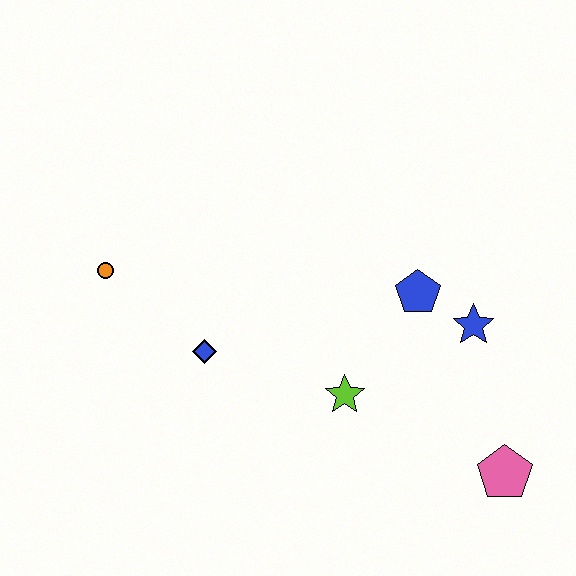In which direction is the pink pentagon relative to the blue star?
The pink pentagon is below the blue star.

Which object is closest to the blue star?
The blue pentagon is closest to the blue star.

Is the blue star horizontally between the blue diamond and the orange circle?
No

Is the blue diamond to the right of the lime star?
No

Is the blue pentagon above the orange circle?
No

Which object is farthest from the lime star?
The orange circle is farthest from the lime star.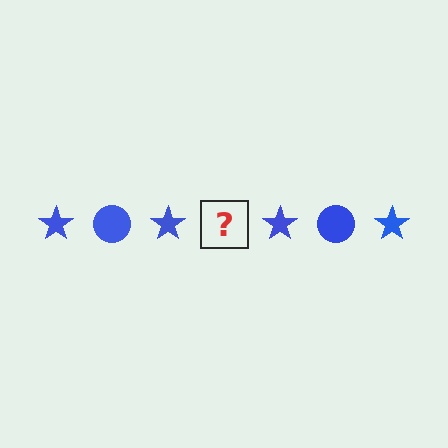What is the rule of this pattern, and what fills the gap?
The rule is that the pattern cycles through star, circle shapes in blue. The gap should be filled with a blue circle.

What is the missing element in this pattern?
The missing element is a blue circle.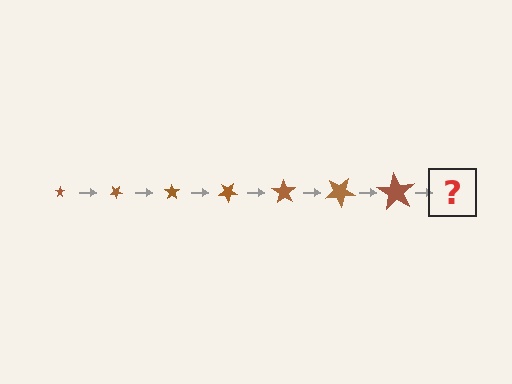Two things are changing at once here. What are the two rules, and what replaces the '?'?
The two rules are that the star grows larger each step and it rotates 35 degrees each step. The '?' should be a star, larger than the previous one and rotated 245 degrees from the start.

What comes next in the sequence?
The next element should be a star, larger than the previous one and rotated 245 degrees from the start.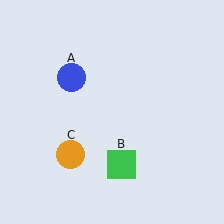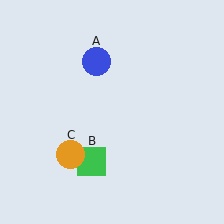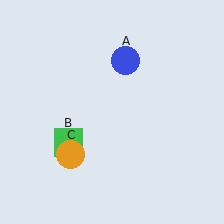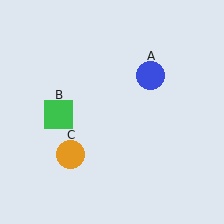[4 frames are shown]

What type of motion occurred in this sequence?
The blue circle (object A), green square (object B) rotated clockwise around the center of the scene.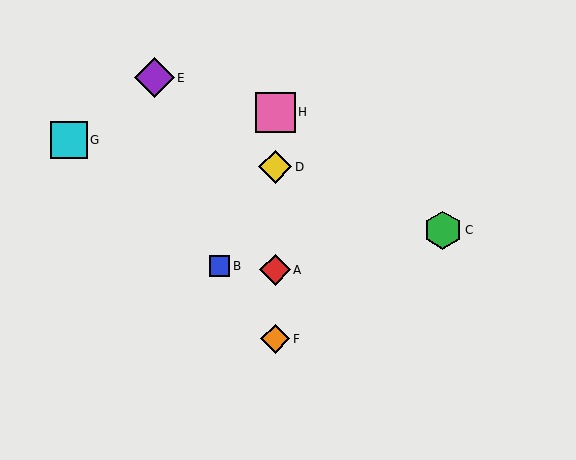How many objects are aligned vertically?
4 objects (A, D, F, H) are aligned vertically.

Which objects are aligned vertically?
Objects A, D, F, H are aligned vertically.